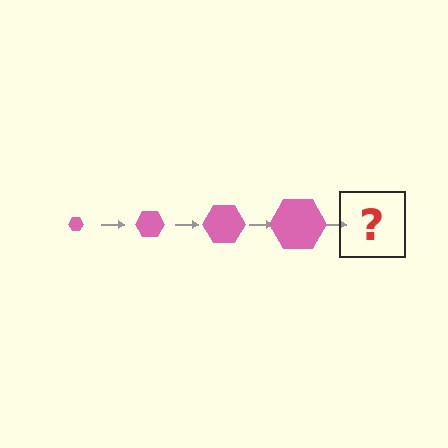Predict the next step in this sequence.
The next step is a pink hexagon, larger than the previous one.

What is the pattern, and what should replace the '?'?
The pattern is that the hexagon gets progressively larger each step. The '?' should be a pink hexagon, larger than the previous one.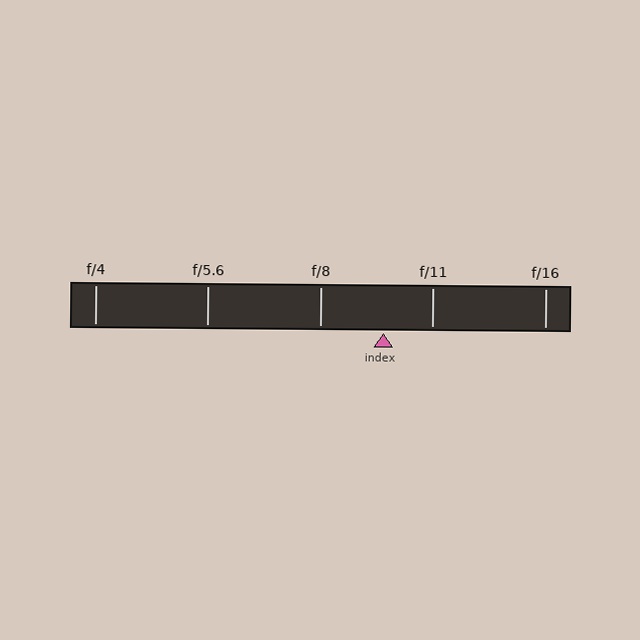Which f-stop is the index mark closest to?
The index mark is closest to f/11.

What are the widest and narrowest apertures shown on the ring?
The widest aperture shown is f/4 and the narrowest is f/16.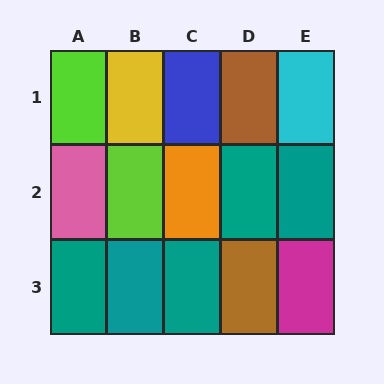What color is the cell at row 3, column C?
Teal.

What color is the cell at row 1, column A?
Lime.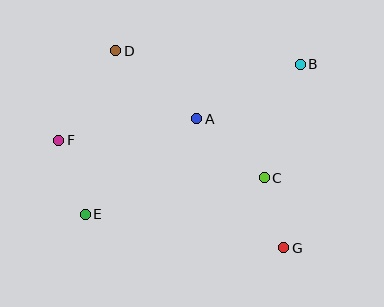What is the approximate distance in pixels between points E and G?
The distance between E and G is approximately 201 pixels.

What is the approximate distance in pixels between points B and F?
The distance between B and F is approximately 253 pixels.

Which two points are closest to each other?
Points C and G are closest to each other.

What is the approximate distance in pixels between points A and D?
The distance between A and D is approximately 106 pixels.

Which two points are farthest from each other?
Points B and E are farthest from each other.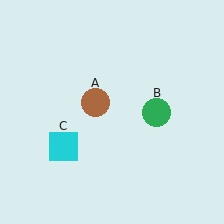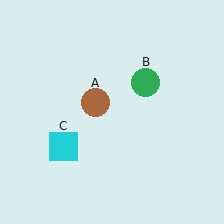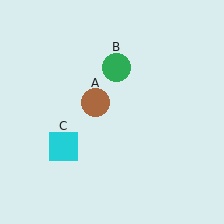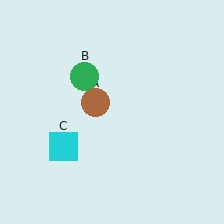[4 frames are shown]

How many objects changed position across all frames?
1 object changed position: green circle (object B).